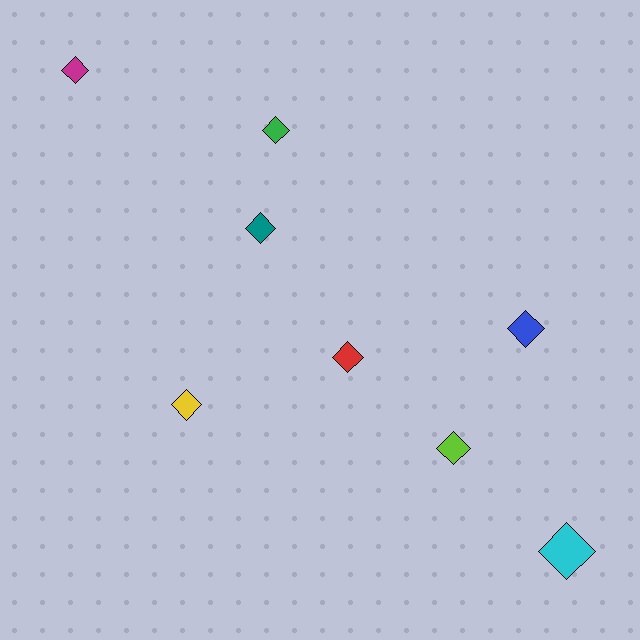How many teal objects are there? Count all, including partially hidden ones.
There is 1 teal object.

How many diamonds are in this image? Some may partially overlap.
There are 8 diamonds.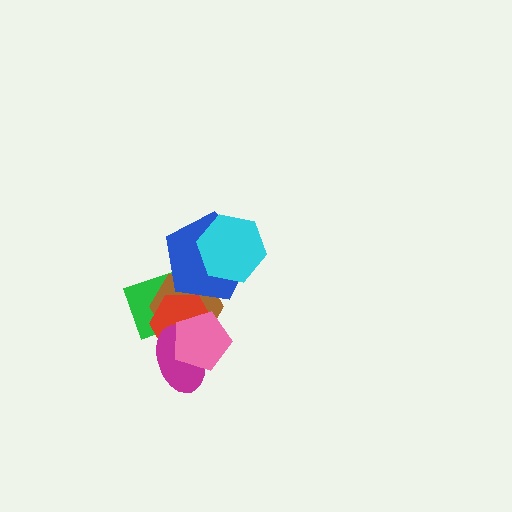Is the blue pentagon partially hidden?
Yes, it is partially covered by another shape.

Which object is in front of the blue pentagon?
The cyan hexagon is in front of the blue pentagon.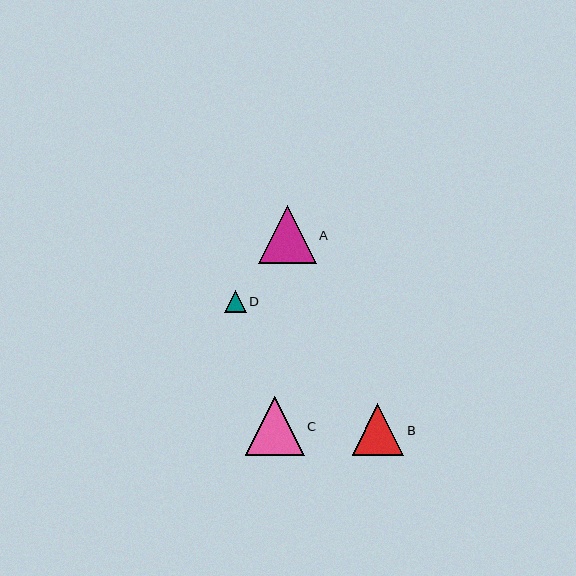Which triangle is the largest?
Triangle C is the largest with a size of approximately 59 pixels.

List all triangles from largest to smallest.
From largest to smallest: C, A, B, D.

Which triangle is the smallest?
Triangle D is the smallest with a size of approximately 22 pixels.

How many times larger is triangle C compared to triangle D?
Triangle C is approximately 2.7 times the size of triangle D.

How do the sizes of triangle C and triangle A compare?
Triangle C and triangle A are approximately the same size.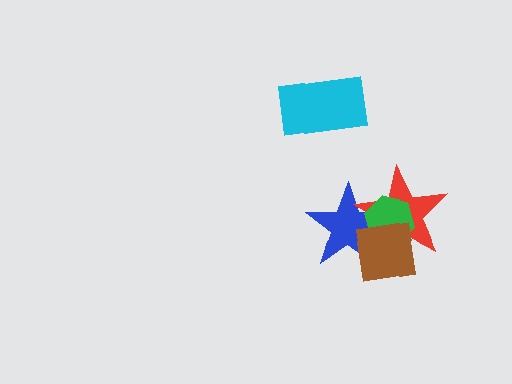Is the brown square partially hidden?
No, no other shape covers it.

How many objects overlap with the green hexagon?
3 objects overlap with the green hexagon.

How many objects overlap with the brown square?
3 objects overlap with the brown square.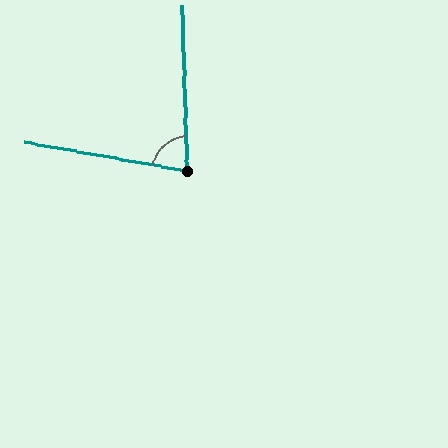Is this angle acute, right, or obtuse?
It is acute.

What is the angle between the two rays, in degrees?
Approximately 78 degrees.